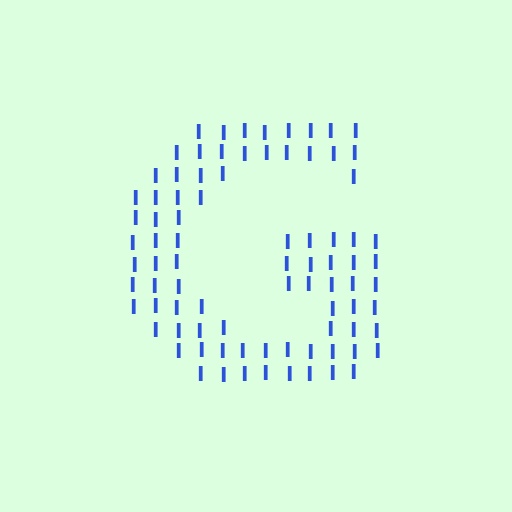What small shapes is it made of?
It is made of small letter I's.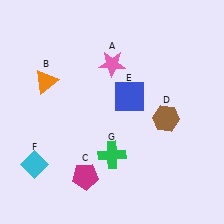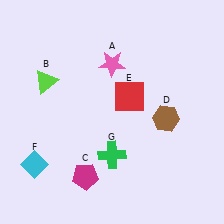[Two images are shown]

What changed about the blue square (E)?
In Image 1, E is blue. In Image 2, it changed to red.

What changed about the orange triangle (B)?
In Image 1, B is orange. In Image 2, it changed to lime.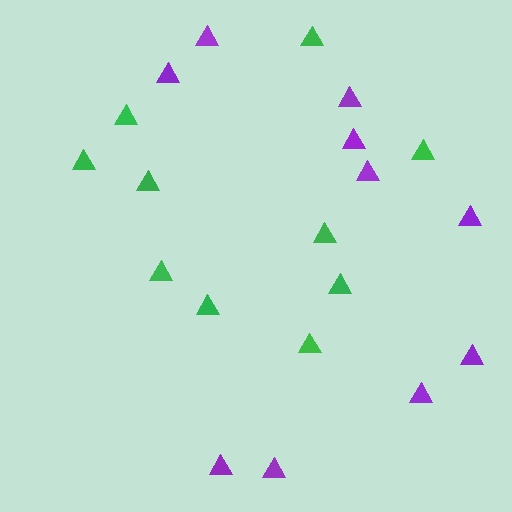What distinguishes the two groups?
There are 2 groups: one group of green triangles (10) and one group of purple triangles (10).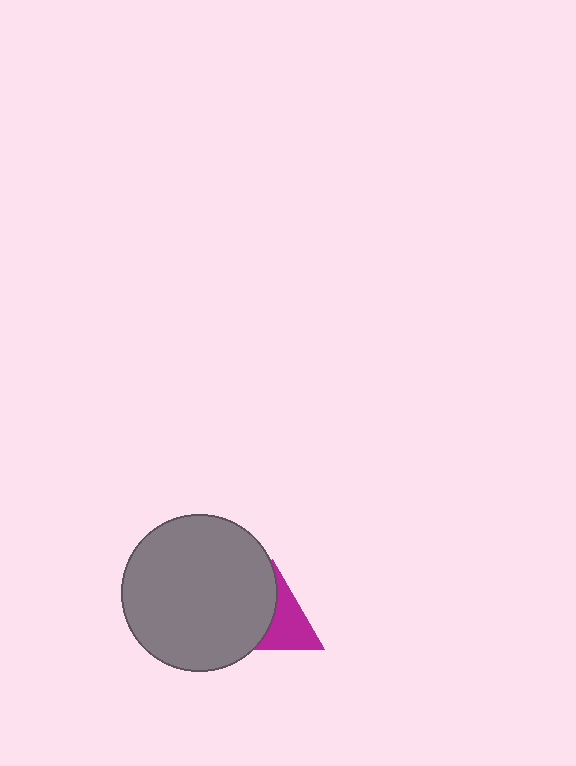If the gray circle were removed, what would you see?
You would see the complete magenta triangle.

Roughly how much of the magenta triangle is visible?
About half of it is visible (roughly 50%).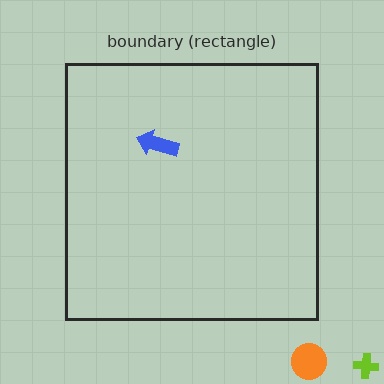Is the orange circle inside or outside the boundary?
Outside.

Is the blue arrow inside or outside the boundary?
Inside.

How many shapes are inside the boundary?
1 inside, 2 outside.